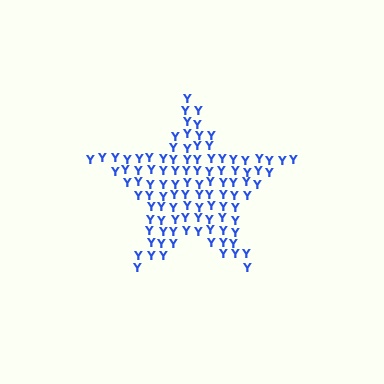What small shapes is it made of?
It is made of small letter Y's.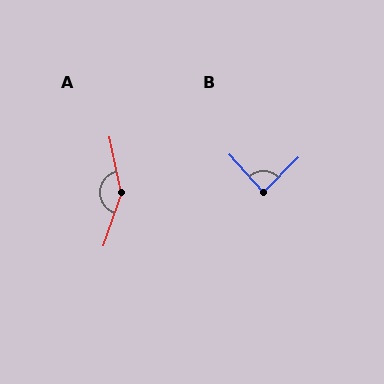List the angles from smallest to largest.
B (87°), A (149°).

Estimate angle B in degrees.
Approximately 87 degrees.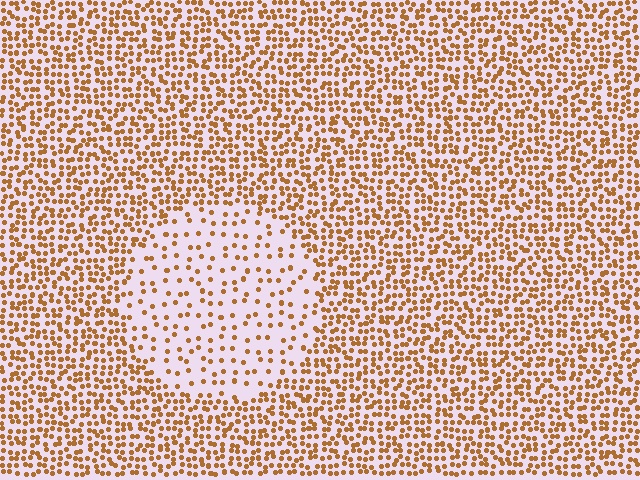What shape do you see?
I see a circle.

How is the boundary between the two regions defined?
The boundary is defined by a change in element density (approximately 2.6x ratio). All elements are the same color, size, and shape.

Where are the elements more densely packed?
The elements are more densely packed outside the circle boundary.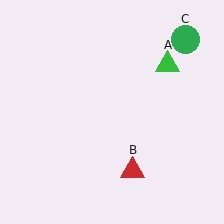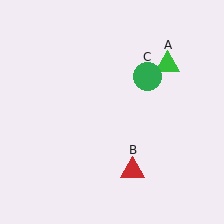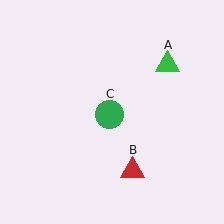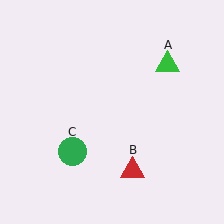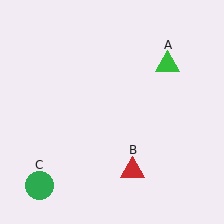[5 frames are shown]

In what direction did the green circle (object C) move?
The green circle (object C) moved down and to the left.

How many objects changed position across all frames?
1 object changed position: green circle (object C).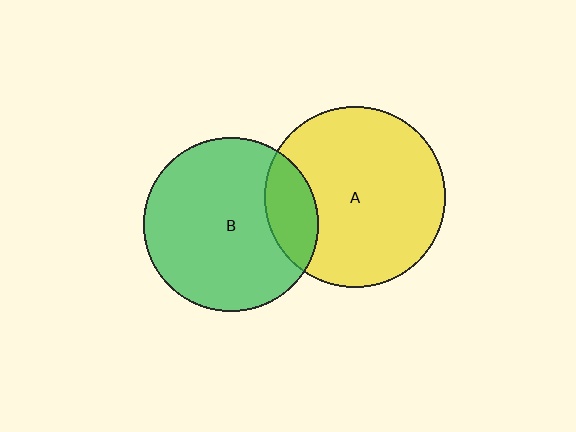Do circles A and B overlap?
Yes.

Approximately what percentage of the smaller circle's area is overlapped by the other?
Approximately 20%.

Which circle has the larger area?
Circle A (yellow).